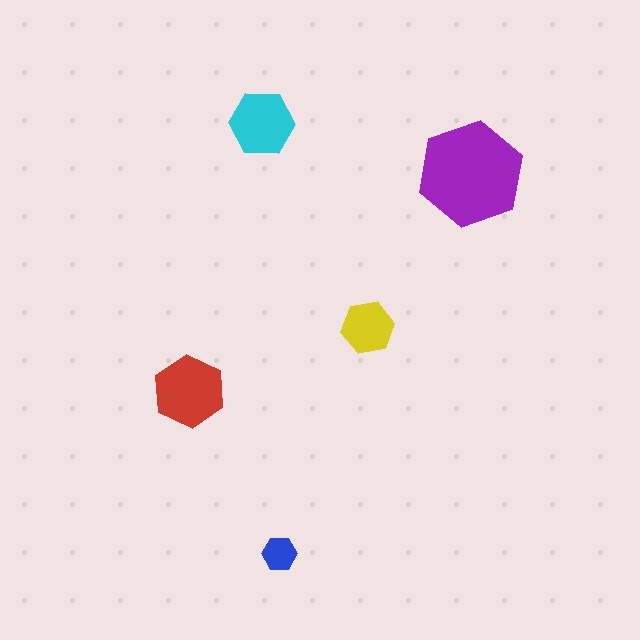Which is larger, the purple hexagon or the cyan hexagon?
The purple one.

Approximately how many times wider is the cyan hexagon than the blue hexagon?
About 2 times wider.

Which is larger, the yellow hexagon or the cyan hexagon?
The cyan one.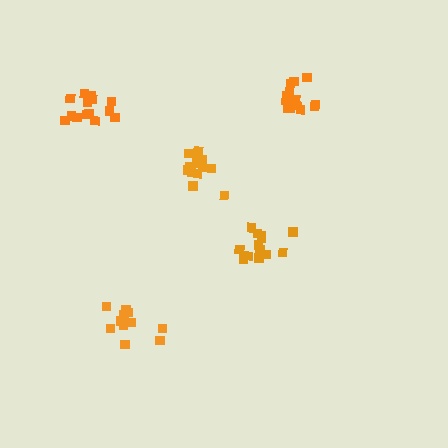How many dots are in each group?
Group 1: 15 dots, Group 2: 11 dots, Group 3: 13 dots, Group 4: 15 dots, Group 5: 14 dots (68 total).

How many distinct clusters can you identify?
There are 5 distinct clusters.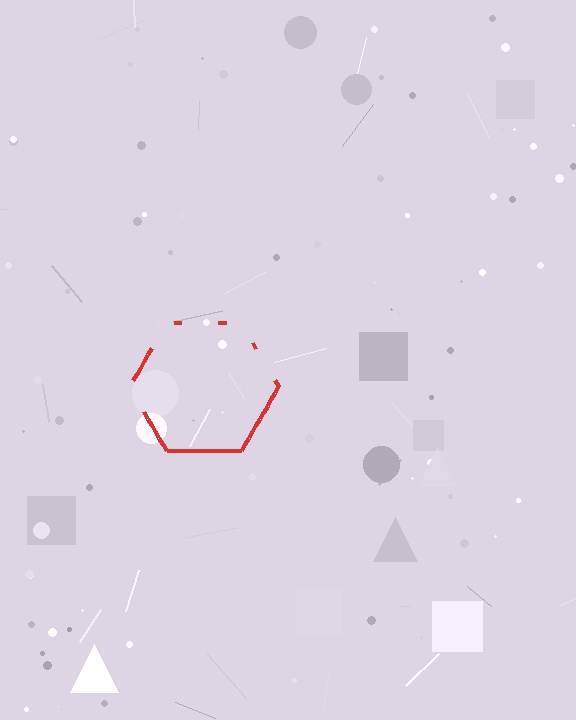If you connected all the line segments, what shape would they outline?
They would outline a hexagon.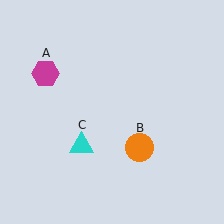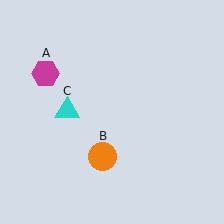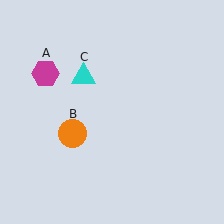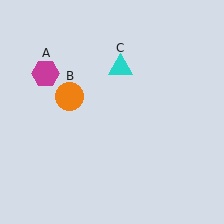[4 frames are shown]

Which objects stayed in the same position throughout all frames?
Magenta hexagon (object A) remained stationary.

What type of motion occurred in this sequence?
The orange circle (object B), cyan triangle (object C) rotated clockwise around the center of the scene.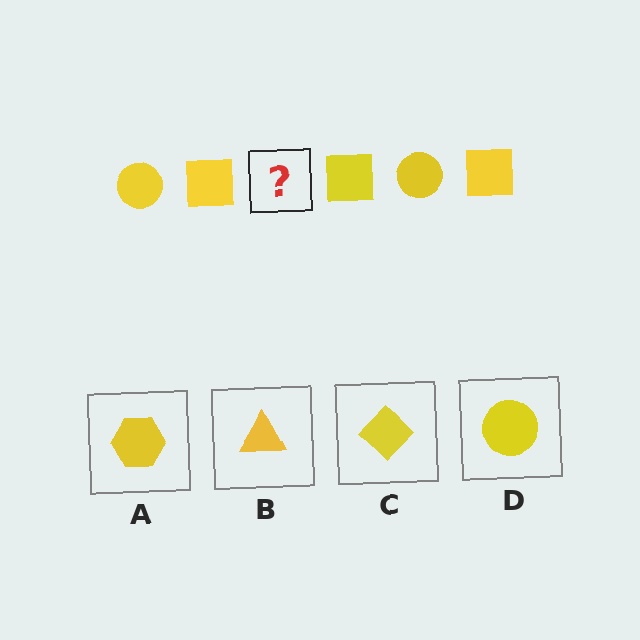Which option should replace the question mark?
Option D.